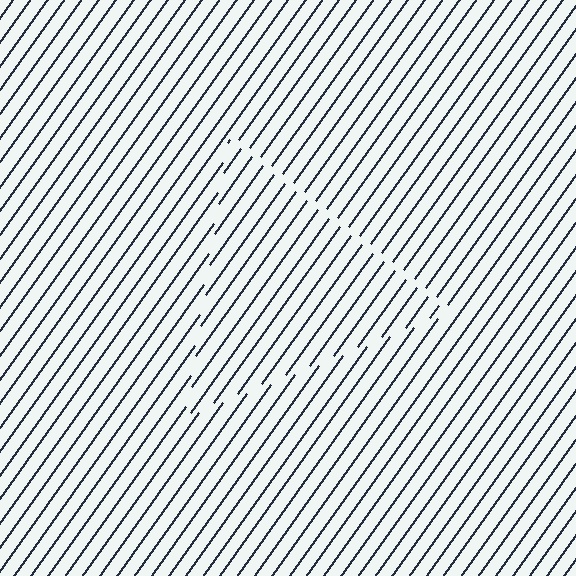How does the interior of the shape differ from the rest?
The interior of the shape contains the same grating, shifted by half a period — the contour is defined by the phase discontinuity where line-ends from the inner and outer gratings abut.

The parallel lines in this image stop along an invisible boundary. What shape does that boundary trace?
An illusory triangle. The interior of the shape contains the same grating, shifted by half a period — the contour is defined by the phase discontinuity where line-ends from the inner and outer gratings abut.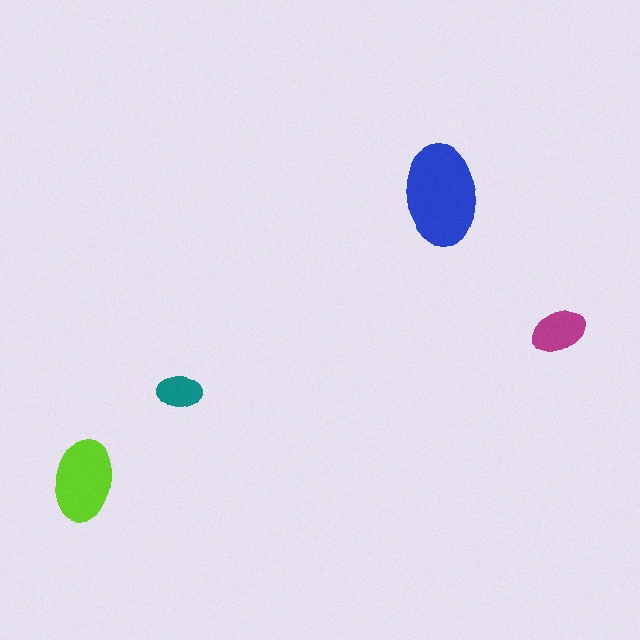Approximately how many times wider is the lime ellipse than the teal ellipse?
About 2 times wider.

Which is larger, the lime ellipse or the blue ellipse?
The blue one.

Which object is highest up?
The blue ellipse is topmost.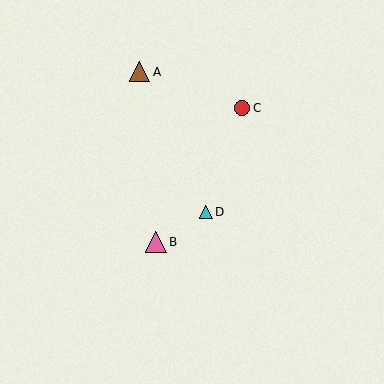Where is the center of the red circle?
The center of the red circle is at (242, 108).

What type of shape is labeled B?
Shape B is a pink triangle.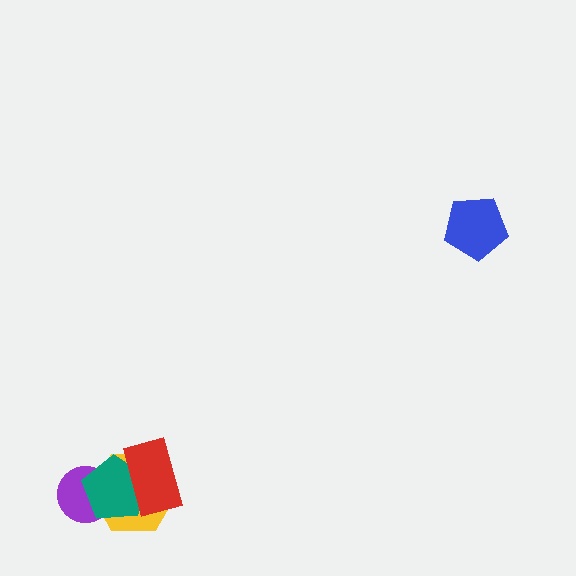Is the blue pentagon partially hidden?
No, no other shape covers it.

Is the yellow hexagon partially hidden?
Yes, it is partially covered by another shape.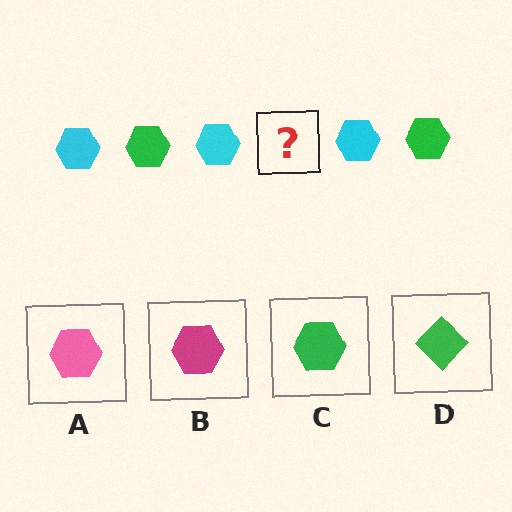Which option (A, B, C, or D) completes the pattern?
C.